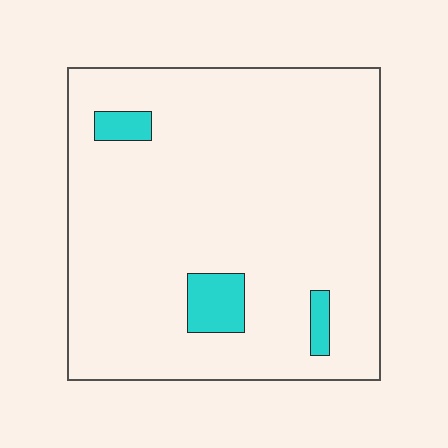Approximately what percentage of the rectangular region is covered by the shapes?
Approximately 5%.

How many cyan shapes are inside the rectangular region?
3.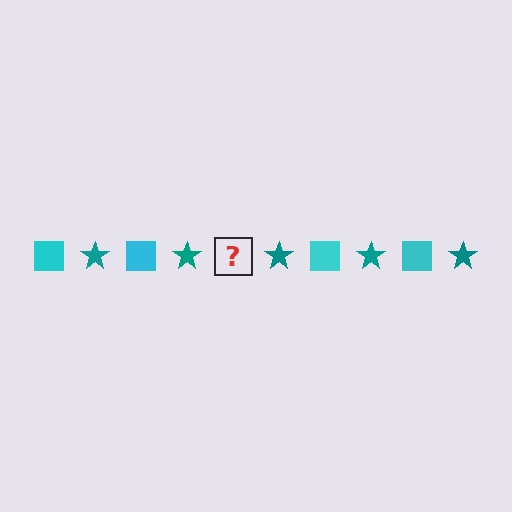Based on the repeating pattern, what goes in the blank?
The blank should be a cyan square.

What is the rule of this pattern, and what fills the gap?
The rule is that the pattern alternates between cyan square and teal star. The gap should be filled with a cyan square.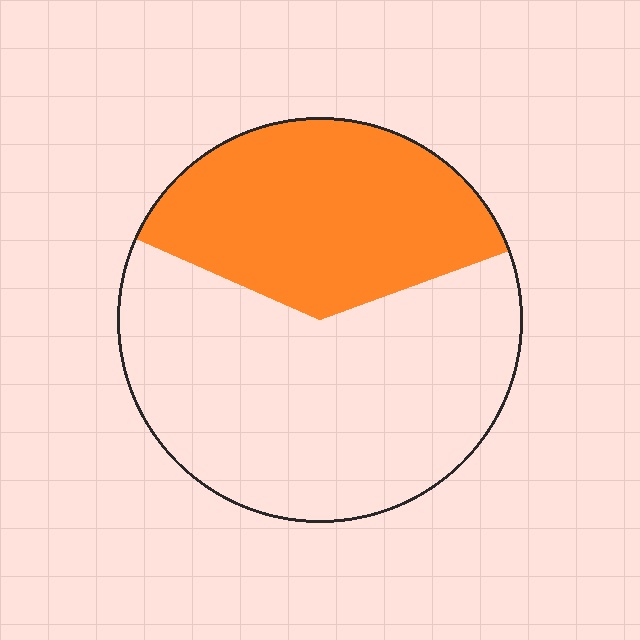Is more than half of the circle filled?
No.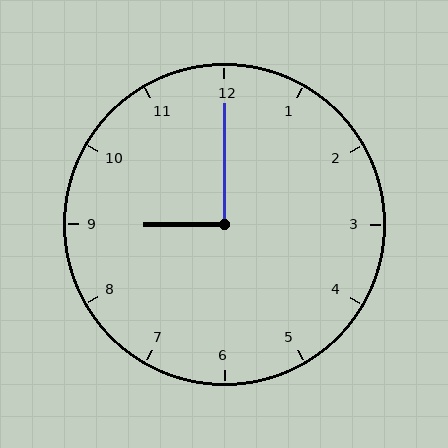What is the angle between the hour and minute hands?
Approximately 90 degrees.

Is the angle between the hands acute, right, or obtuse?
It is right.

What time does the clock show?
9:00.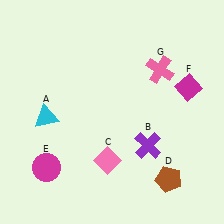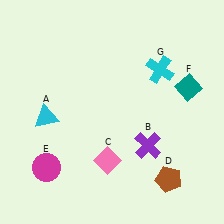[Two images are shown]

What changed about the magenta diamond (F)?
In Image 1, F is magenta. In Image 2, it changed to teal.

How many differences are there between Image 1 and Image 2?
There are 2 differences between the two images.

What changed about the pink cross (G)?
In Image 1, G is pink. In Image 2, it changed to cyan.